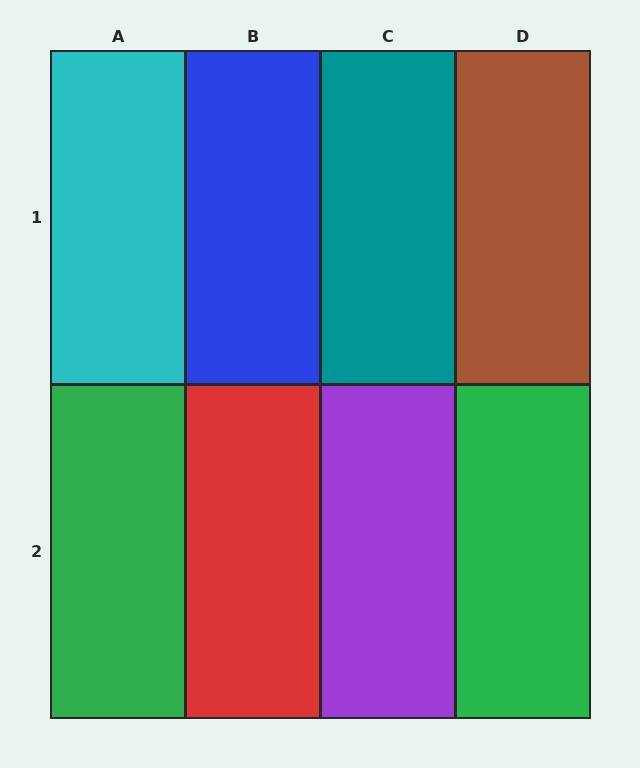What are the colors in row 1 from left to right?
Cyan, blue, teal, brown.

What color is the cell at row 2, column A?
Green.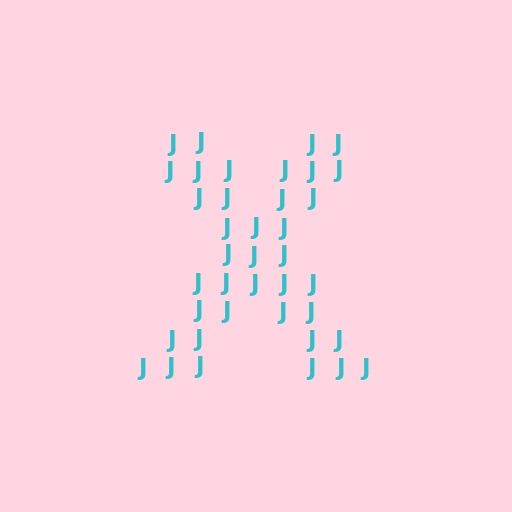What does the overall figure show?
The overall figure shows the letter X.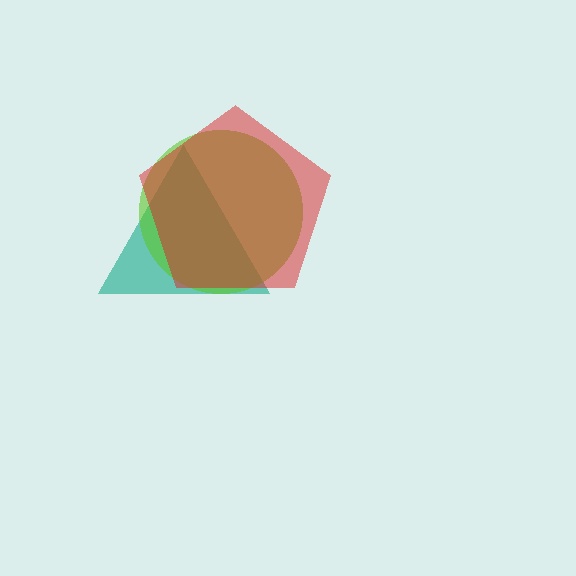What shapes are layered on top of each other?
The layered shapes are: a teal triangle, a lime circle, a red pentagon.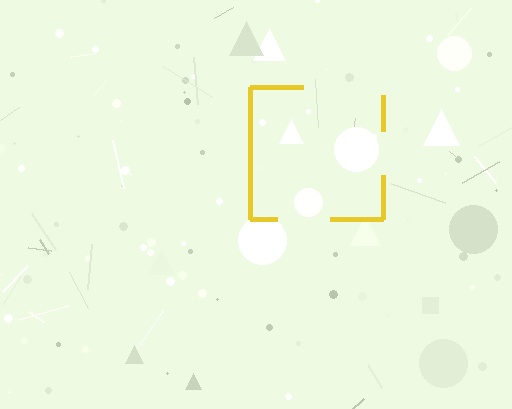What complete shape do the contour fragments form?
The contour fragments form a square.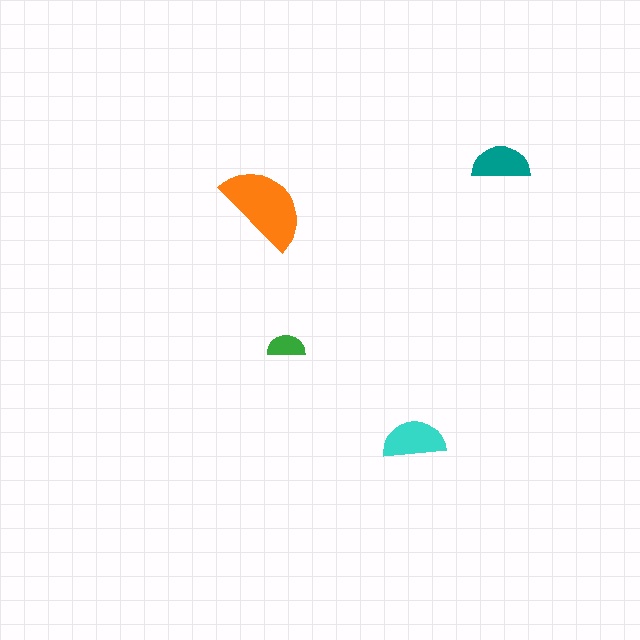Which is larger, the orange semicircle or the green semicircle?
The orange one.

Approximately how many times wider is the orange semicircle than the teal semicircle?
About 1.5 times wider.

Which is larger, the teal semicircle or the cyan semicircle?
The cyan one.